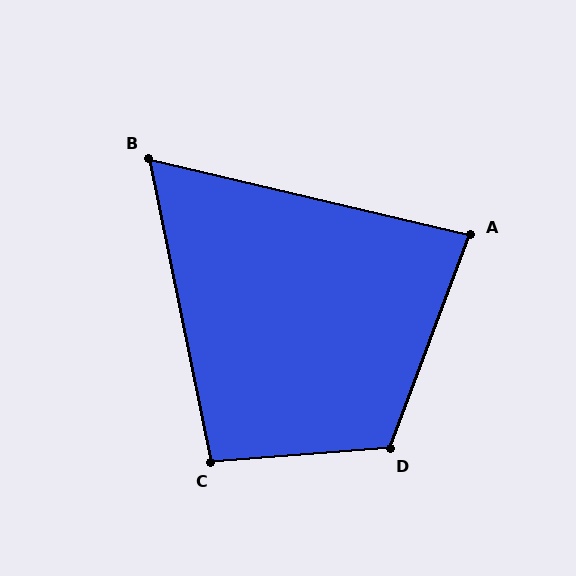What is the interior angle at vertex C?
Approximately 97 degrees (obtuse).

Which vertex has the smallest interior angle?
B, at approximately 65 degrees.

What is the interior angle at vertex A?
Approximately 83 degrees (acute).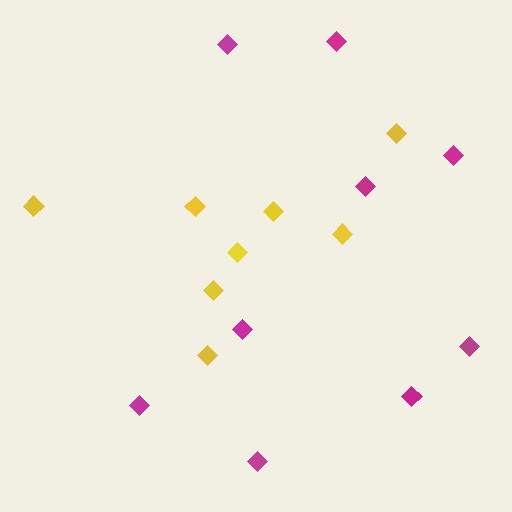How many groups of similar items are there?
There are 2 groups: one group of yellow diamonds (8) and one group of magenta diamonds (9).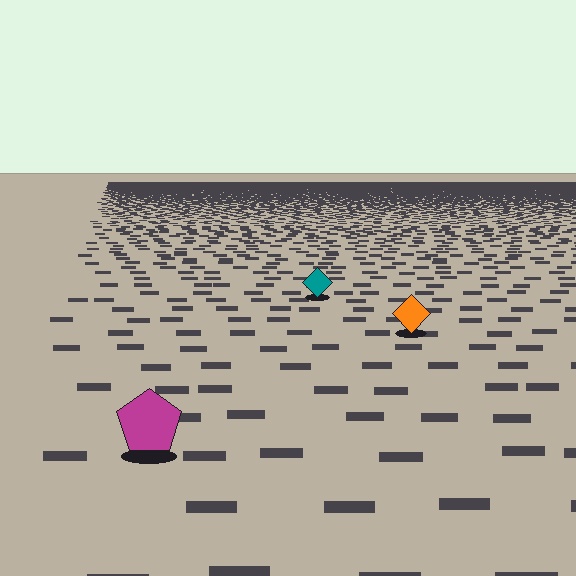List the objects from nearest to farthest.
From nearest to farthest: the magenta pentagon, the orange diamond, the teal diamond.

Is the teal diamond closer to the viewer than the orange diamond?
No. The orange diamond is closer — you can tell from the texture gradient: the ground texture is coarser near it.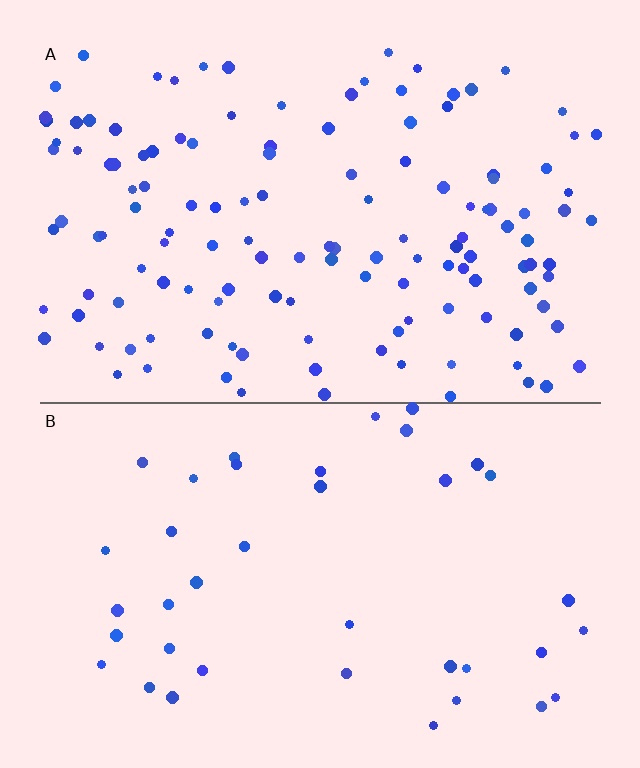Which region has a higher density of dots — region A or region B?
A (the top).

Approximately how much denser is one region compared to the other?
Approximately 3.3× — region A over region B.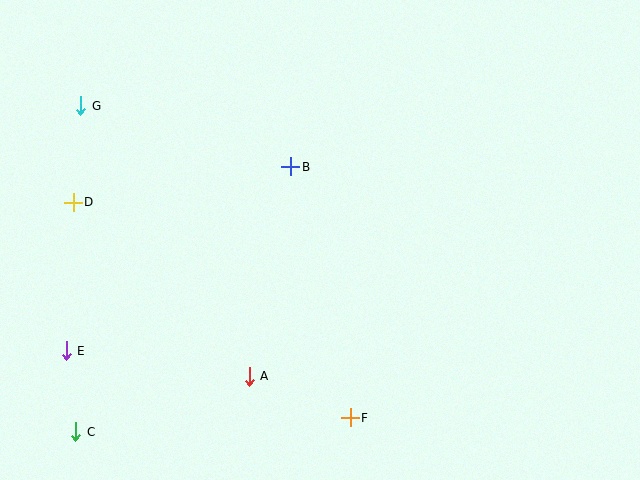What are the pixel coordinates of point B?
Point B is at (291, 167).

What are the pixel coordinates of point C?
Point C is at (76, 432).